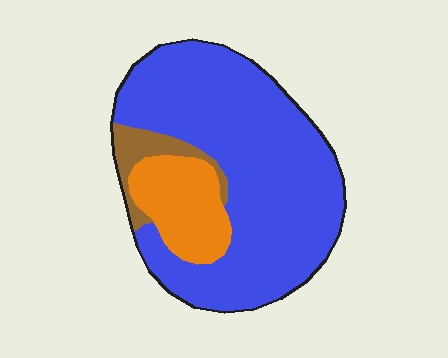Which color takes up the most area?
Blue, at roughly 75%.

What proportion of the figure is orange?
Orange covers around 15% of the figure.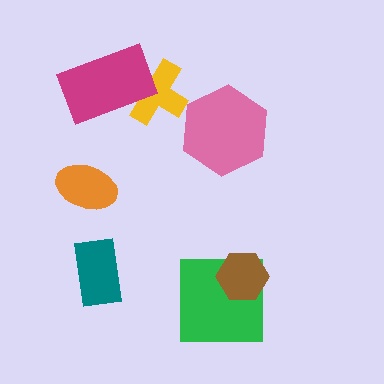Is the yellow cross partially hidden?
Yes, it is partially covered by another shape.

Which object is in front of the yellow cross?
The magenta rectangle is in front of the yellow cross.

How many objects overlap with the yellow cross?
1 object overlaps with the yellow cross.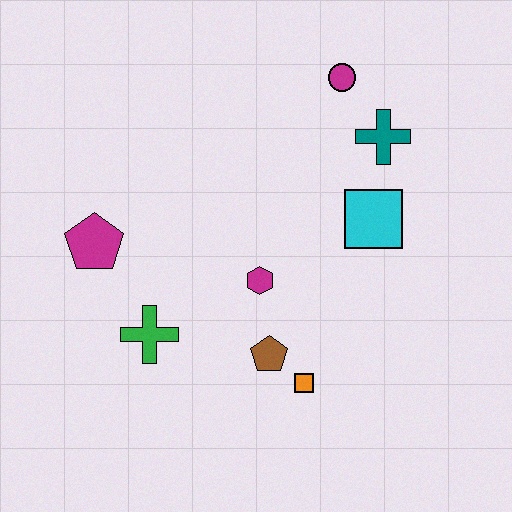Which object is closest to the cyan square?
The teal cross is closest to the cyan square.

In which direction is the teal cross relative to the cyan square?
The teal cross is above the cyan square.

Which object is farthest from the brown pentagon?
The magenta circle is farthest from the brown pentagon.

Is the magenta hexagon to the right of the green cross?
Yes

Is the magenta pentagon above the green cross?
Yes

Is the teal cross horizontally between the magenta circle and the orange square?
No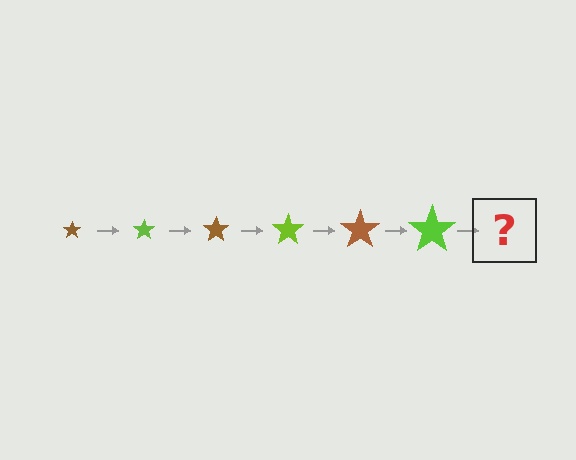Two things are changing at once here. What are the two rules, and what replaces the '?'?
The two rules are that the star grows larger each step and the color cycles through brown and lime. The '?' should be a brown star, larger than the previous one.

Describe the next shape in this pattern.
It should be a brown star, larger than the previous one.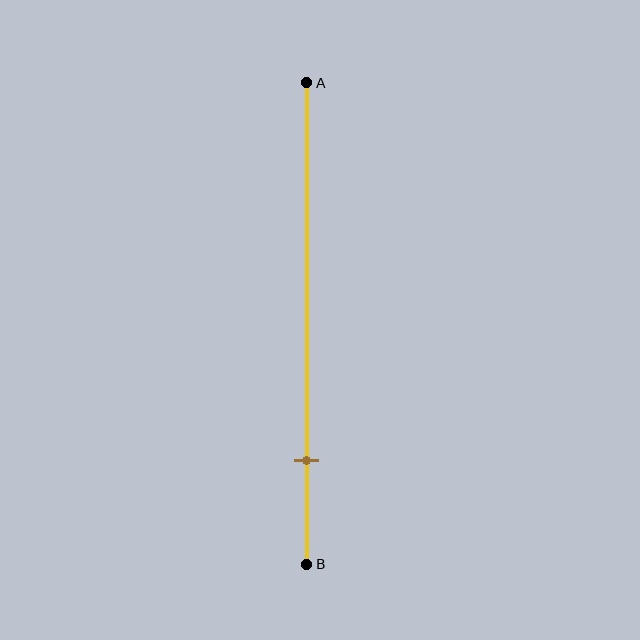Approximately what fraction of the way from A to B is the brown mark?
The brown mark is approximately 80% of the way from A to B.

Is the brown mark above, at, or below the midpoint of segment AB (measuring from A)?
The brown mark is below the midpoint of segment AB.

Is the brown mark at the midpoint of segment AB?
No, the mark is at about 80% from A, not at the 50% midpoint.